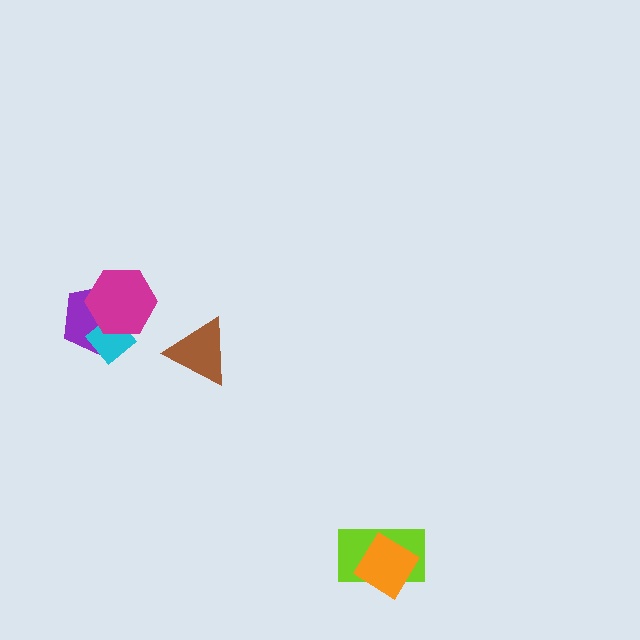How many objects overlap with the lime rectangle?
1 object overlaps with the lime rectangle.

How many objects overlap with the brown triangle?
0 objects overlap with the brown triangle.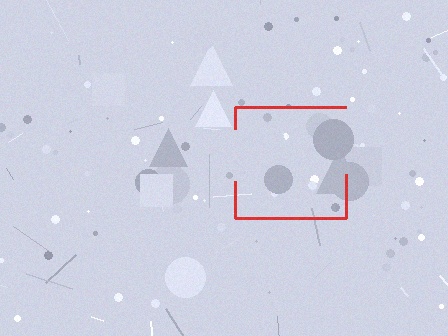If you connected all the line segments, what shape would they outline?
They would outline a square.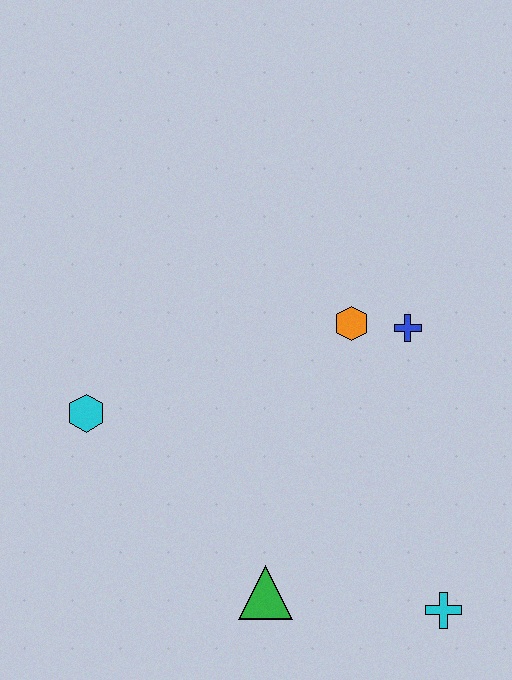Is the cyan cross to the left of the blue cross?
No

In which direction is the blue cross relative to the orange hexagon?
The blue cross is to the right of the orange hexagon.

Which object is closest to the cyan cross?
The green triangle is closest to the cyan cross.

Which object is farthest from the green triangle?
The blue cross is farthest from the green triangle.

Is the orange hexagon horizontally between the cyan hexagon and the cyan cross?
Yes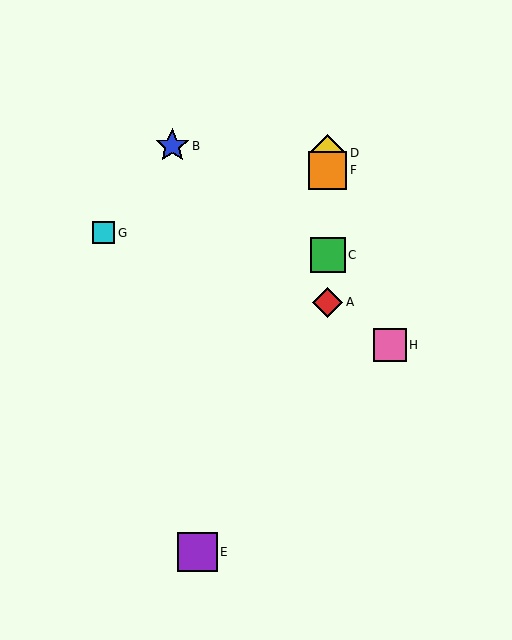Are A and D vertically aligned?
Yes, both are at x≈328.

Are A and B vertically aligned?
No, A is at x≈328 and B is at x≈172.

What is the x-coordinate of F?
Object F is at x≈328.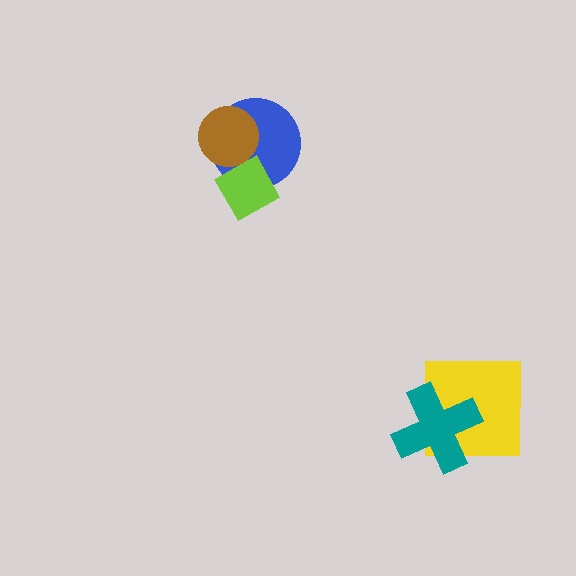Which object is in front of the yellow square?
The teal cross is in front of the yellow square.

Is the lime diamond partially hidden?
Yes, it is partially covered by another shape.